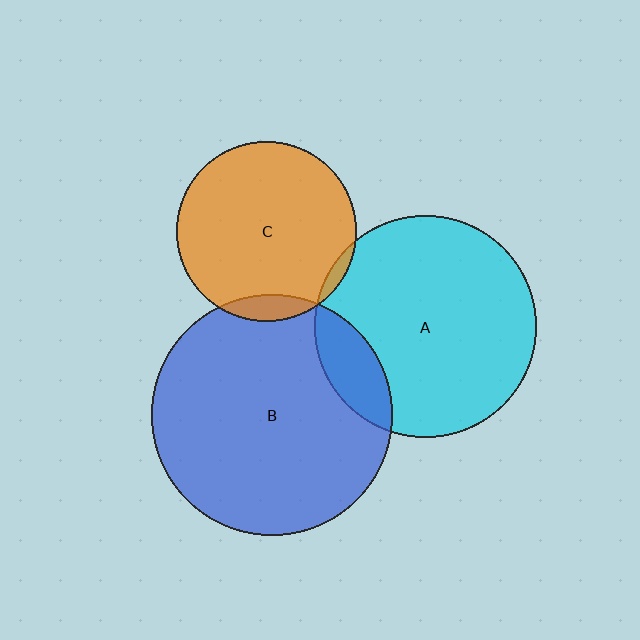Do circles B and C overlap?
Yes.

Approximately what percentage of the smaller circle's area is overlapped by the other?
Approximately 5%.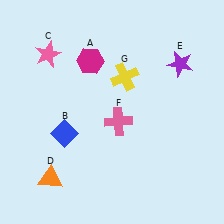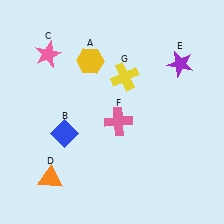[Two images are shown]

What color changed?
The hexagon (A) changed from magenta in Image 1 to yellow in Image 2.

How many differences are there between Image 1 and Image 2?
There is 1 difference between the two images.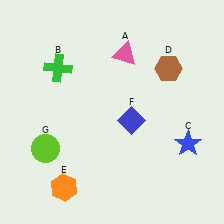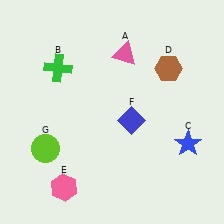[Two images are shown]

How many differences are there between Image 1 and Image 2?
There is 1 difference between the two images.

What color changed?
The hexagon (E) changed from orange in Image 1 to pink in Image 2.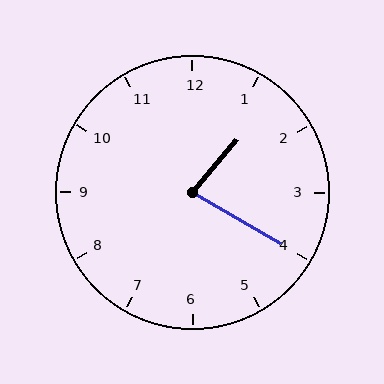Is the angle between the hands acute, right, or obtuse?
It is acute.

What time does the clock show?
1:20.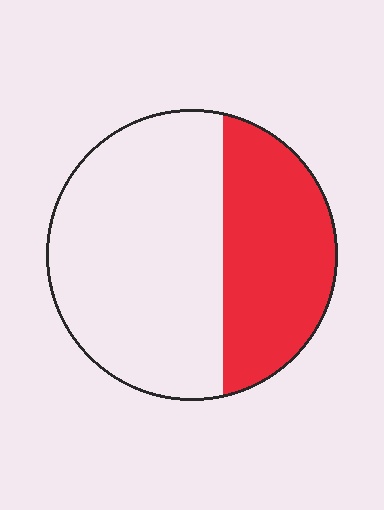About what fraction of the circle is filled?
About three eighths (3/8).